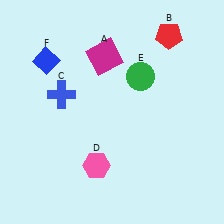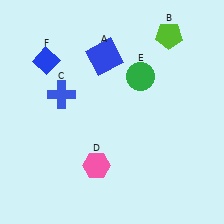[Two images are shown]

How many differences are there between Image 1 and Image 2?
There are 2 differences between the two images.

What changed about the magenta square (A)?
In Image 1, A is magenta. In Image 2, it changed to blue.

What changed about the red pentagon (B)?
In Image 1, B is red. In Image 2, it changed to lime.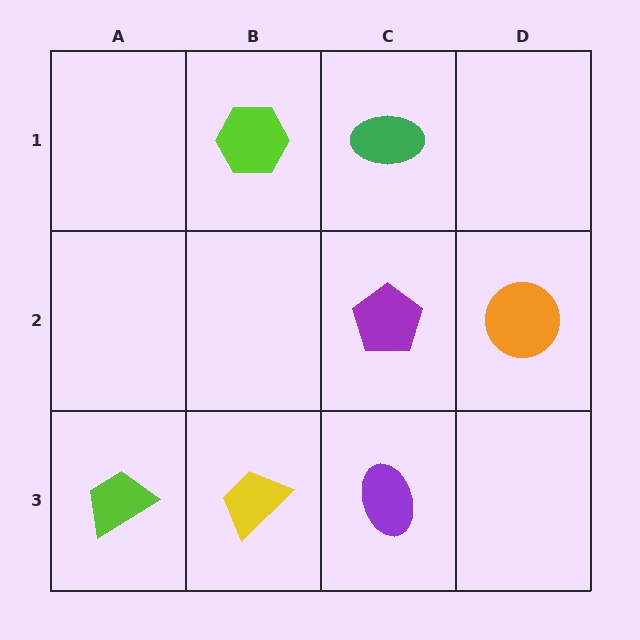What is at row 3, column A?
A lime trapezoid.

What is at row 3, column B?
A yellow trapezoid.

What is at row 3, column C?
A purple ellipse.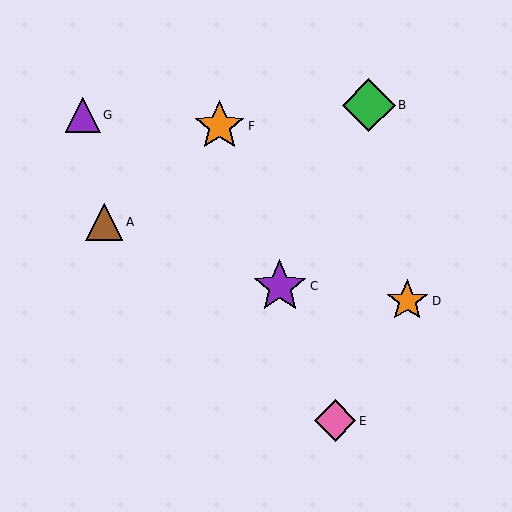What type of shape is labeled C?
Shape C is a purple star.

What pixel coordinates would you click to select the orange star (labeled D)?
Click at (407, 301) to select the orange star D.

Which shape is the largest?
The purple star (labeled C) is the largest.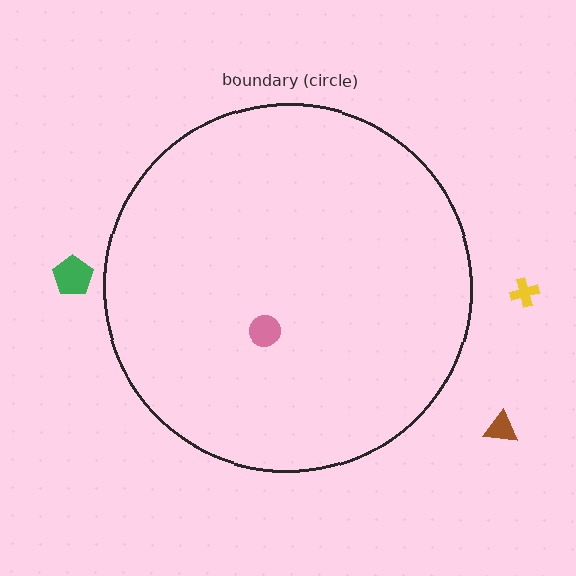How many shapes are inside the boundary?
1 inside, 3 outside.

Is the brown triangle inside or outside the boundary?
Outside.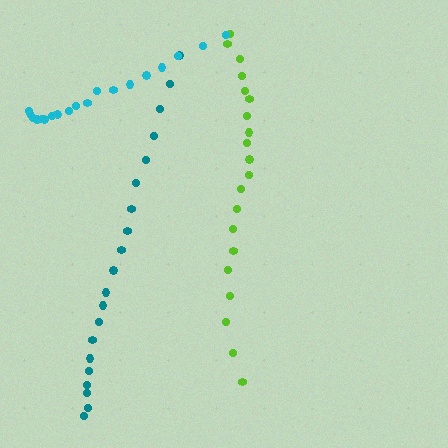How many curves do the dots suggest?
There are 3 distinct paths.